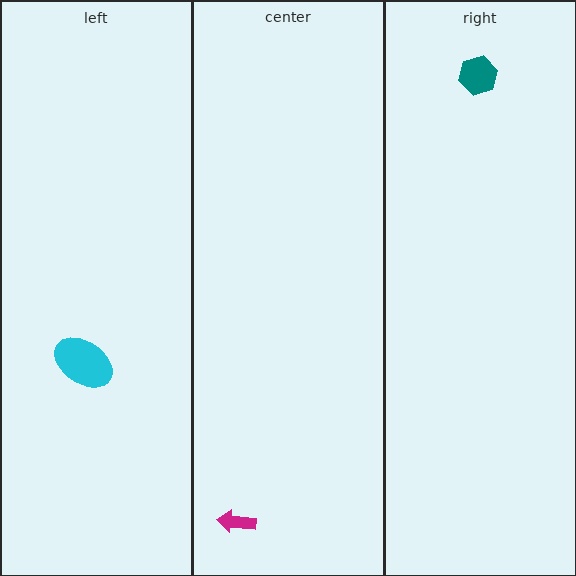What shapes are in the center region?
The magenta arrow.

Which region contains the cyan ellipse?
The left region.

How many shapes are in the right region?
1.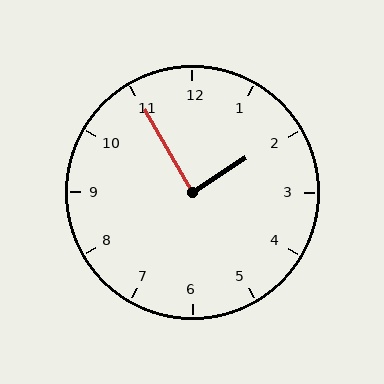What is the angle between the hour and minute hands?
Approximately 88 degrees.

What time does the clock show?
1:55.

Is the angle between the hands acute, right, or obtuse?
It is right.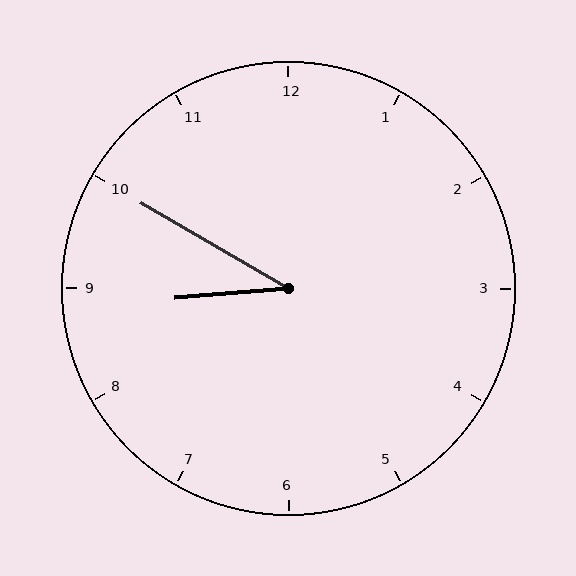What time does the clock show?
8:50.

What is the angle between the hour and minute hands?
Approximately 35 degrees.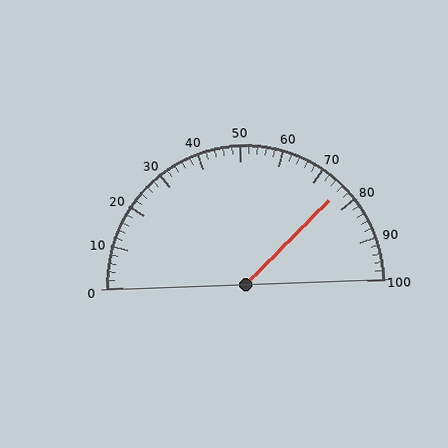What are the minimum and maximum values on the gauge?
The gauge ranges from 0 to 100.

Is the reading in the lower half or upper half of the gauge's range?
The reading is in the upper half of the range (0 to 100).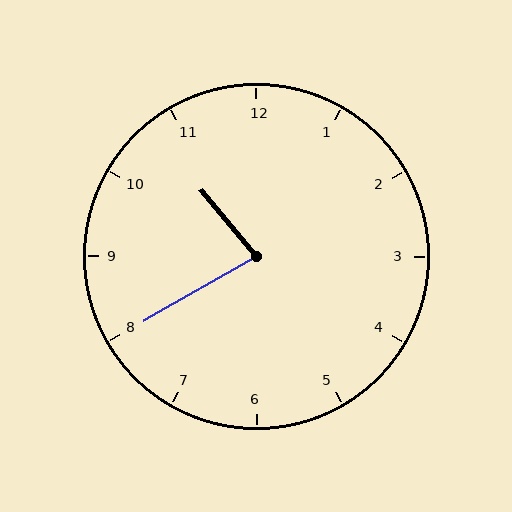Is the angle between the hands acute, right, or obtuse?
It is acute.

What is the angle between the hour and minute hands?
Approximately 80 degrees.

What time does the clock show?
10:40.